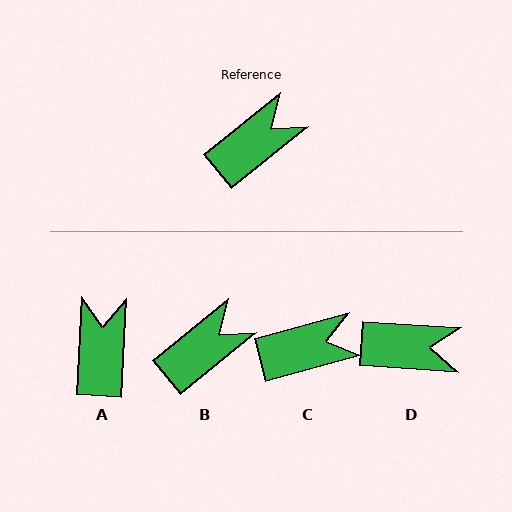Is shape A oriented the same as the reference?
No, it is off by about 48 degrees.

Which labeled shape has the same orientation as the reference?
B.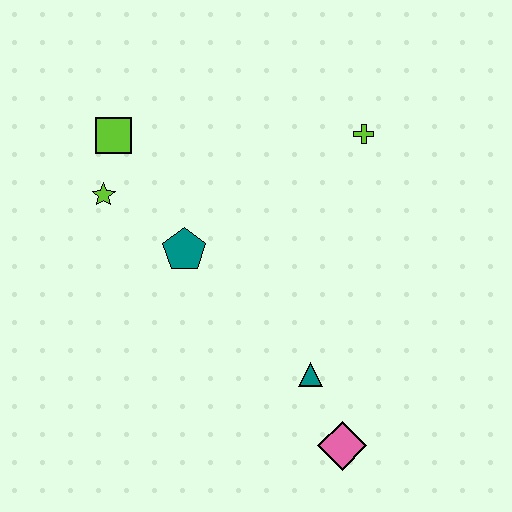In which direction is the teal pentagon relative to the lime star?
The teal pentagon is to the right of the lime star.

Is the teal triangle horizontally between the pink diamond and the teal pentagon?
Yes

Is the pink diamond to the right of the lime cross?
No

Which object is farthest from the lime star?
The pink diamond is farthest from the lime star.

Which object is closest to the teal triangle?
The pink diamond is closest to the teal triangle.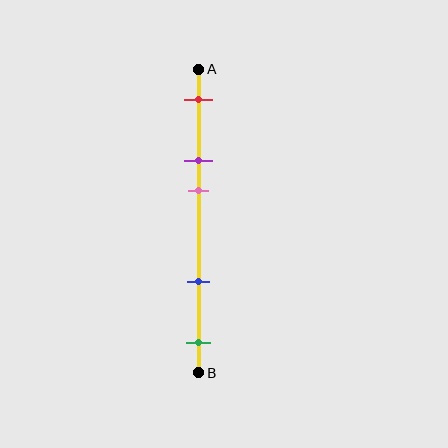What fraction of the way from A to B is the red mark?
The red mark is approximately 10% (0.1) of the way from A to B.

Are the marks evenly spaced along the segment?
No, the marks are not evenly spaced.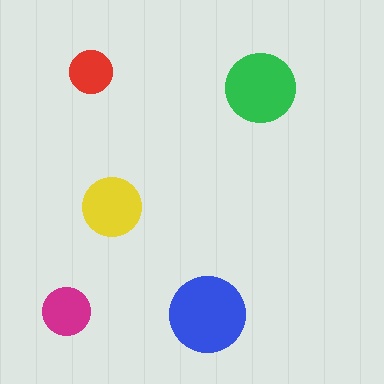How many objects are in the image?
There are 5 objects in the image.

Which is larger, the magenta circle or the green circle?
The green one.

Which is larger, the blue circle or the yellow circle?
The blue one.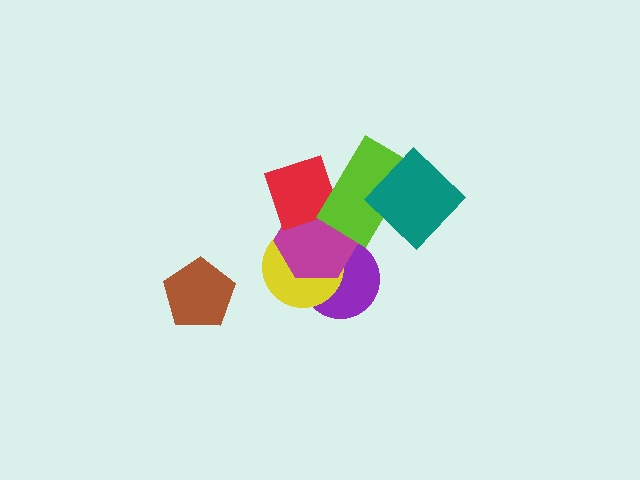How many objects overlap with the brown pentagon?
0 objects overlap with the brown pentagon.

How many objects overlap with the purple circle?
2 objects overlap with the purple circle.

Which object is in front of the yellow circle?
The magenta hexagon is in front of the yellow circle.